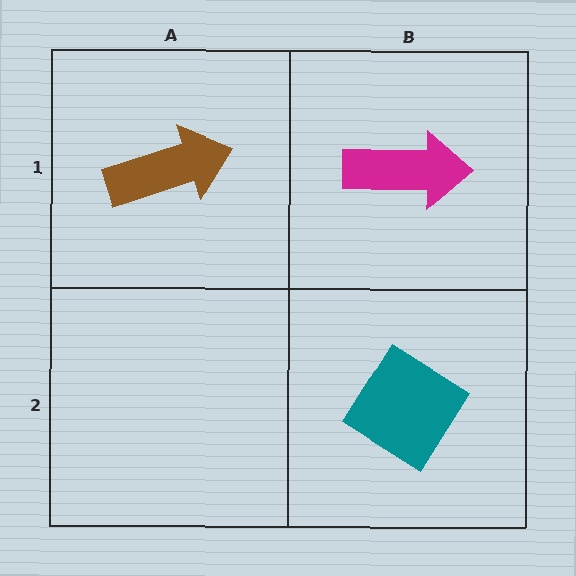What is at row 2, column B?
A teal diamond.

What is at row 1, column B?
A magenta arrow.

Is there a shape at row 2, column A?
No, that cell is empty.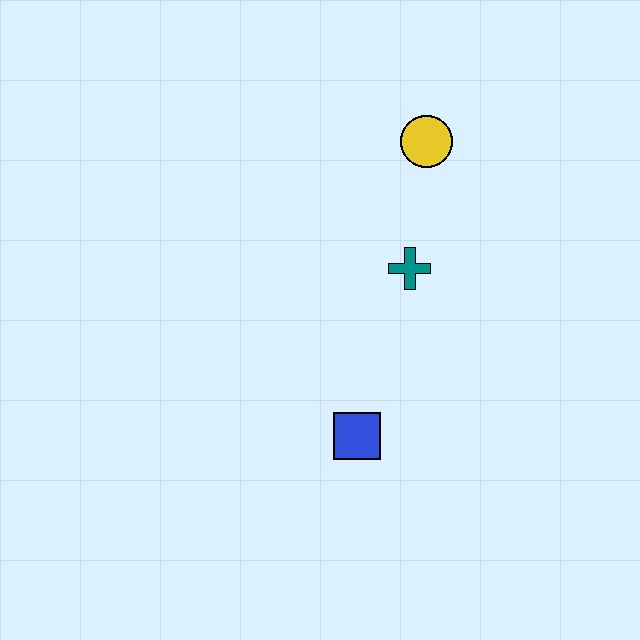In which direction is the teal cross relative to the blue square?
The teal cross is above the blue square.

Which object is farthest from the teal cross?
The blue square is farthest from the teal cross.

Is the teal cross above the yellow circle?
No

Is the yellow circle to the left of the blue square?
No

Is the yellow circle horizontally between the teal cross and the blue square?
No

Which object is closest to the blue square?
The teal cross is closest to the blue square.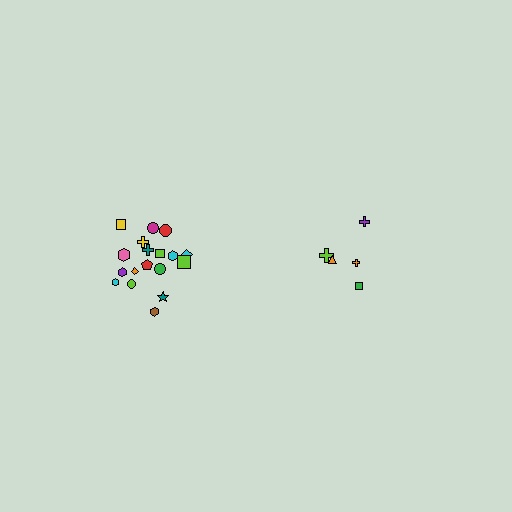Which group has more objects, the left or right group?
The left group.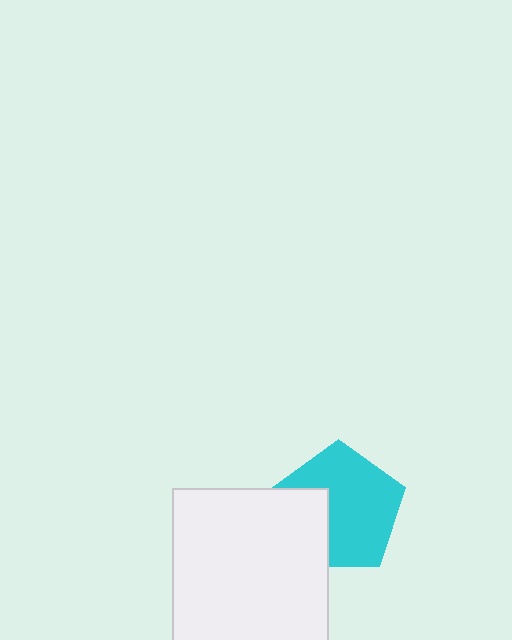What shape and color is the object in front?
The object in front is a white square.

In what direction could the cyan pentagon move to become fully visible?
The cyan pentagon could move right. That would shift it out from behind the white square entirely.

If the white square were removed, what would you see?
You would see the complete cyan pentagon.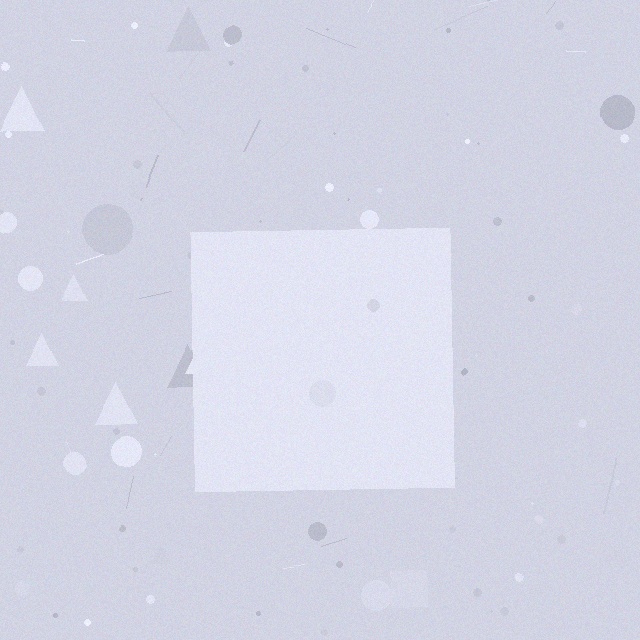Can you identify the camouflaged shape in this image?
The camouflaged shape is a square.